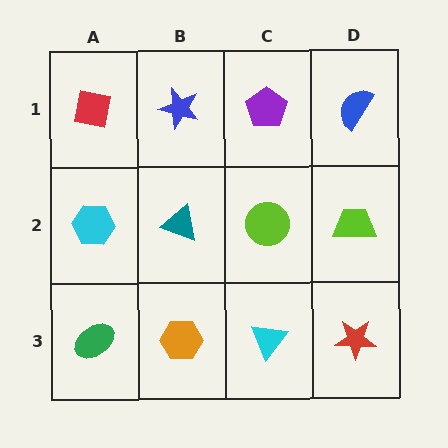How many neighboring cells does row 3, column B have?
3.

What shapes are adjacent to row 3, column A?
A cyan hexagon (row 2, column A), an orange hexagon (row 3, column B).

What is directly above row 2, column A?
A red square.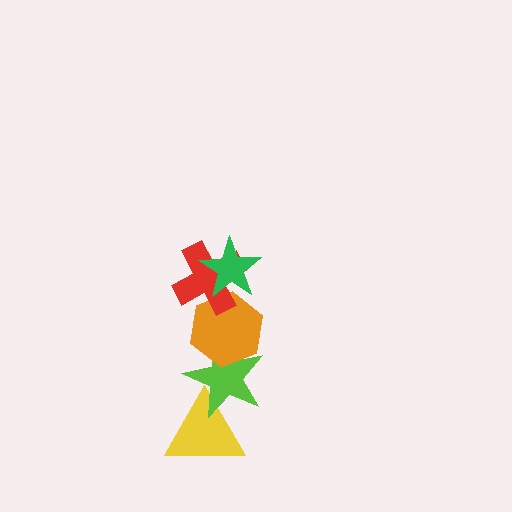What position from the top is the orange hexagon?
The orange hexagon is 3rd from the top.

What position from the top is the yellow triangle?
The yellow triangle is 5th from the top.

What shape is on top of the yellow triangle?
The lime star is on top of the yellow triangle.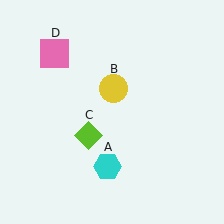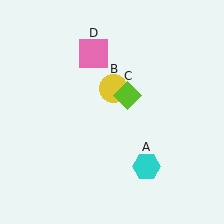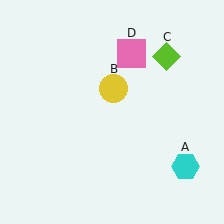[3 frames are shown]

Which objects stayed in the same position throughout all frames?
Yellow circle (object B) remained stationary.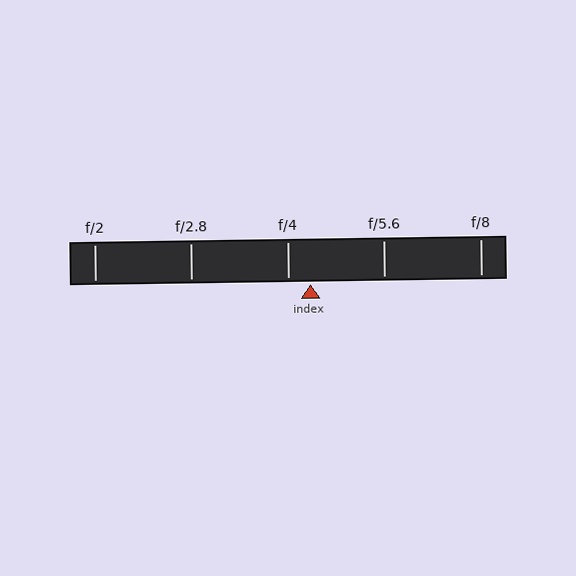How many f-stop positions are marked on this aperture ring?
There are 5 f-stop positions marked.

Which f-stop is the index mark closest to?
The index mark is closest to f/4.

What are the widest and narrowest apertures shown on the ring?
The widest aperture shown is f/2 and the narrowest is f/8.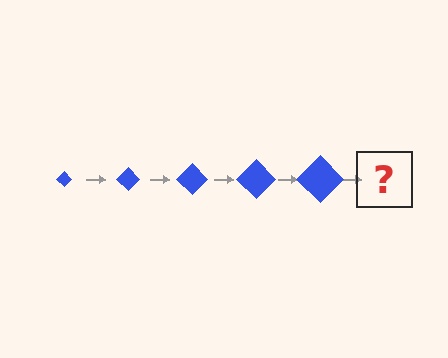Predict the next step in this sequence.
The next step is a blue diamond, larger than the previous one.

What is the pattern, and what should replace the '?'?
The pattern is that the diamond gets progressively larger each step. The '?' should be a blue diamond, larger than the previous one.